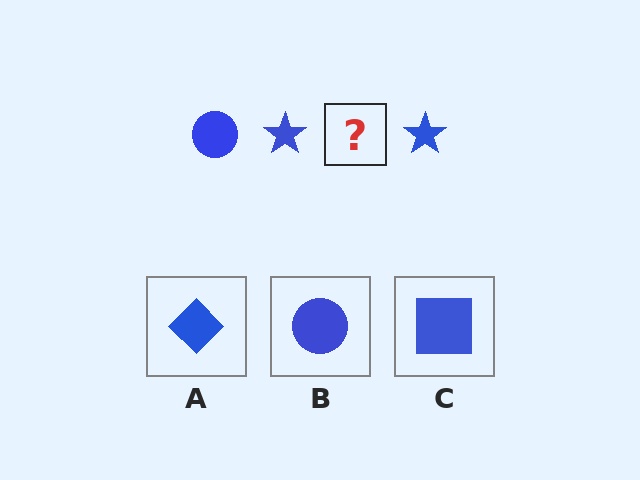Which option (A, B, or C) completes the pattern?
B.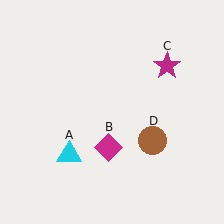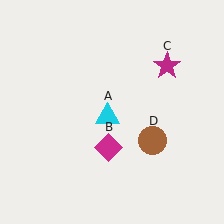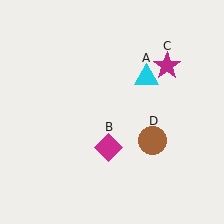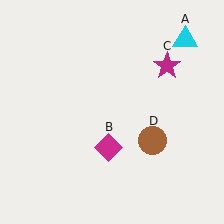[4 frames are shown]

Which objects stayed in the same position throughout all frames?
Magenta diamond (object B) and magenta star (object C) and brown circle (object D) remained stationary.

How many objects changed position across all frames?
1 object changed position: cyan triangle (object A).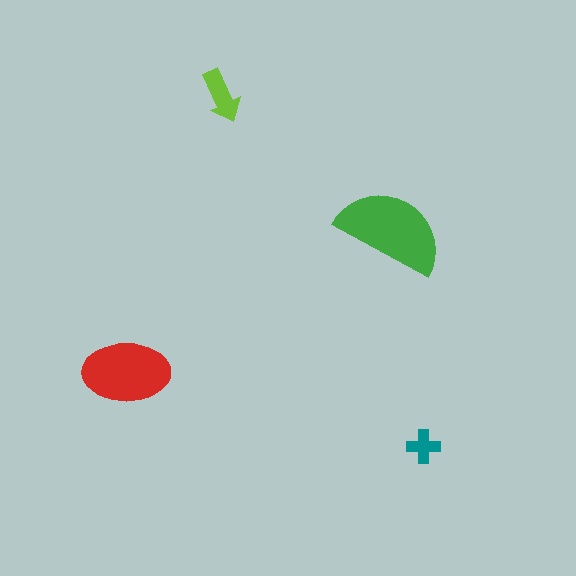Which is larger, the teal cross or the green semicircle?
The green semicircle.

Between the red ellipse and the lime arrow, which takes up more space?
The red ellipse.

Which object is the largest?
The green semicircle.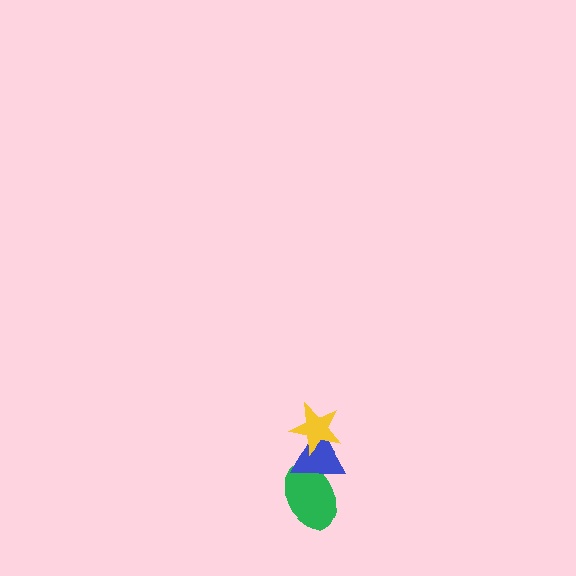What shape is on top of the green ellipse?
The blue triangle is on top of the green ellipse.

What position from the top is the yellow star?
The yellow star is 1st from the top.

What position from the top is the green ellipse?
The green ellipse is 3rd from the top.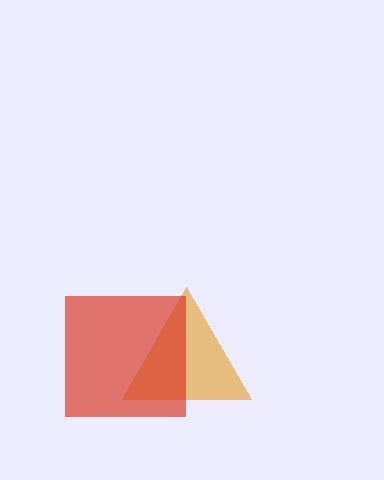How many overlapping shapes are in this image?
There are 2 overlapping shapes in the image.